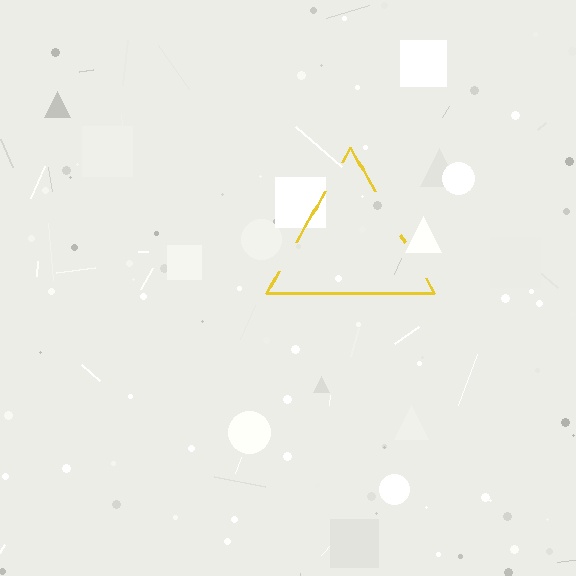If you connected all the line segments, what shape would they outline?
They would outline a triangle.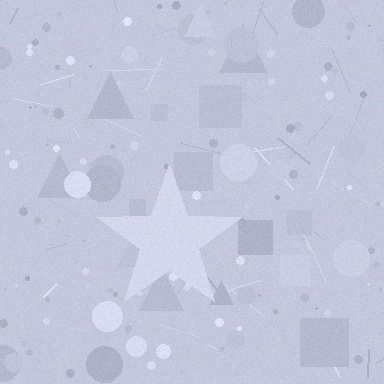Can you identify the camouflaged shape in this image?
The camouflaged shape is a star.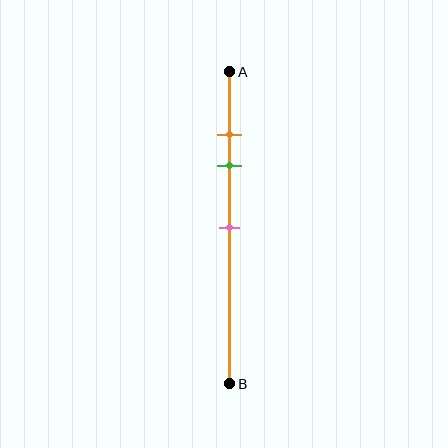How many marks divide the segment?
There are 3 marks dividing the segment.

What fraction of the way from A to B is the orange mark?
The orange mark is approximately 20% (0.2) of the way from A to B.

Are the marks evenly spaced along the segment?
No, the marks are not evenly spaced.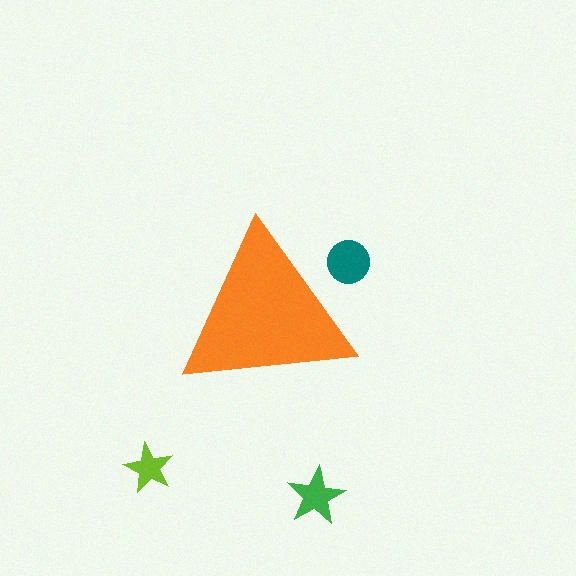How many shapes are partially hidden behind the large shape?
1 shape is partially hidden.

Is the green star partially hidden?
No, the green star is fully visible.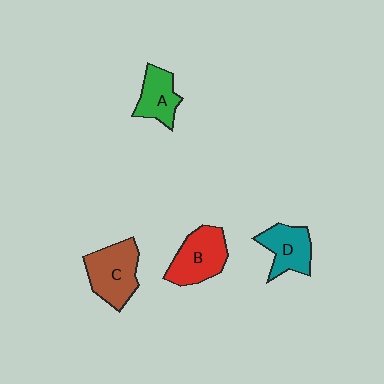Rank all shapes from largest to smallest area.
From largest to smallest: C (brown), B (red), D (teal), A (green).